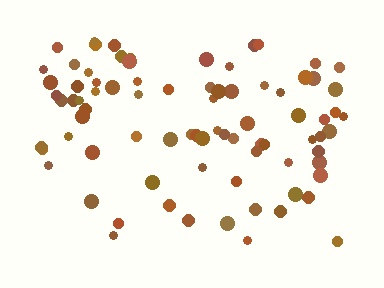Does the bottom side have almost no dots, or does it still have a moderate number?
Still a moderate number, just noticeably fewer than the top.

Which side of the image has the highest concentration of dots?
The top.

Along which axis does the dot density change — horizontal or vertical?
Vertical.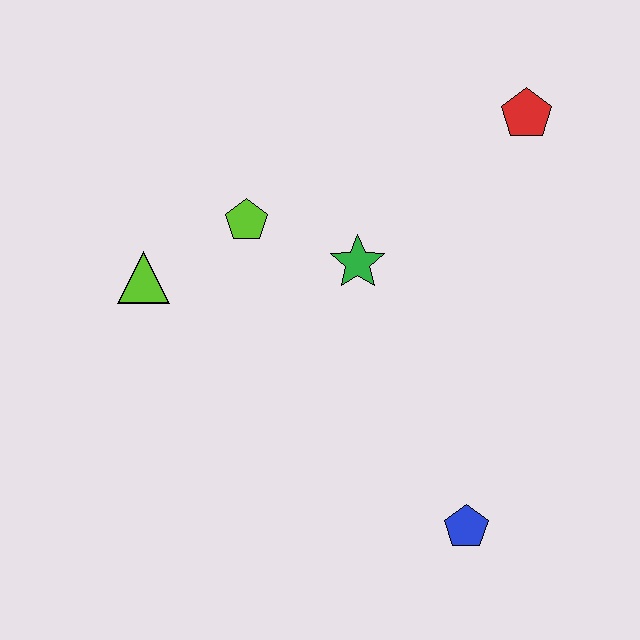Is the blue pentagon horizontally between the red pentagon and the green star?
Yes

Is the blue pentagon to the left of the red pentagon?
Yes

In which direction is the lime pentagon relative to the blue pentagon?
The lime pentagon is above the blue pentagon.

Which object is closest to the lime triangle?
The lime pentagon is closest to the lime triangle.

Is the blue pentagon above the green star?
No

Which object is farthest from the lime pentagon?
The blue pentagon is farthest from the lime pentagon.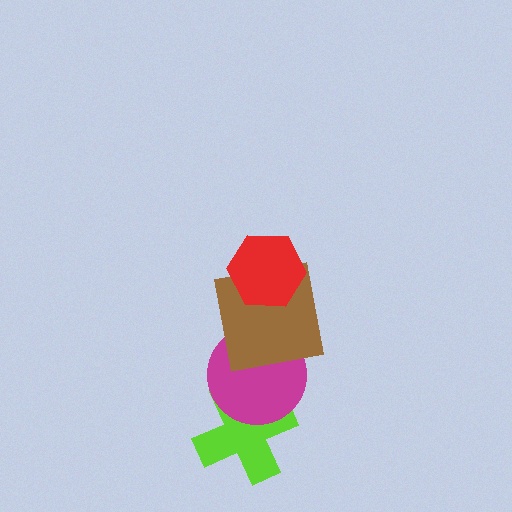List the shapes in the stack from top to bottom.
From top to bottom: the red hexagon, the brown square, the magenta circle, the lime cross.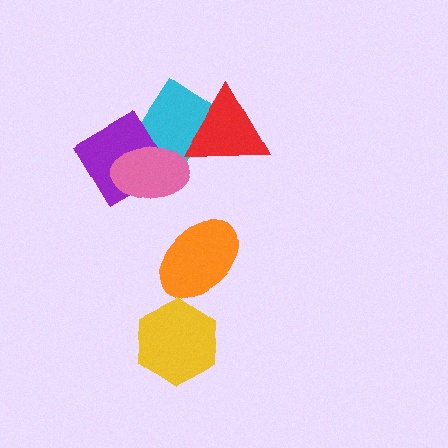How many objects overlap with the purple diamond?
2 objects overlap with the purple diamond.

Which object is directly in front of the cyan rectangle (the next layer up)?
The red triangle is directly in front of the cyan rectangle.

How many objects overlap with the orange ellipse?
0 objects overlap with the orange ellipse.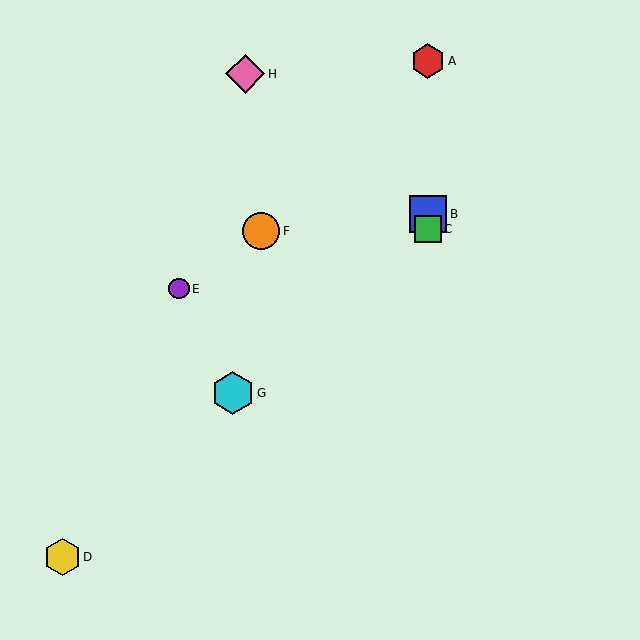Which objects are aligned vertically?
Objects A, B, C are aligned vertically.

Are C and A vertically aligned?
Yes, both are at x≈428.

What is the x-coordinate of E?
Object E is at x≈179.